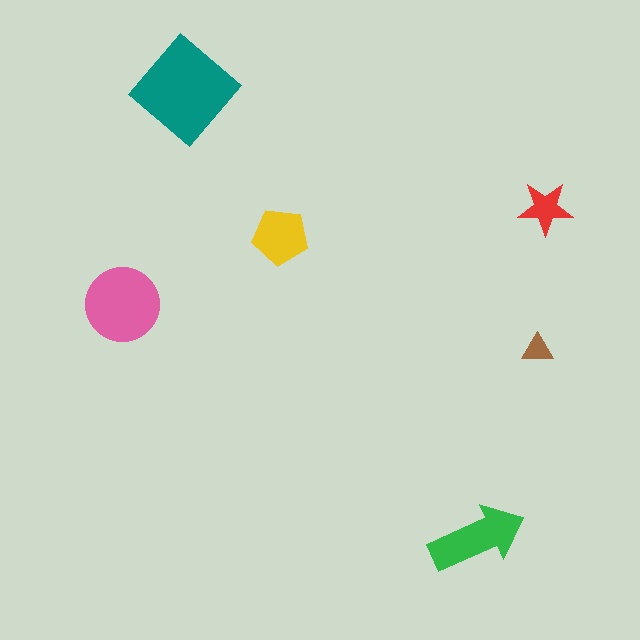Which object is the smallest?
The brown triangle.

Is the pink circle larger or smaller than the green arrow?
Larger.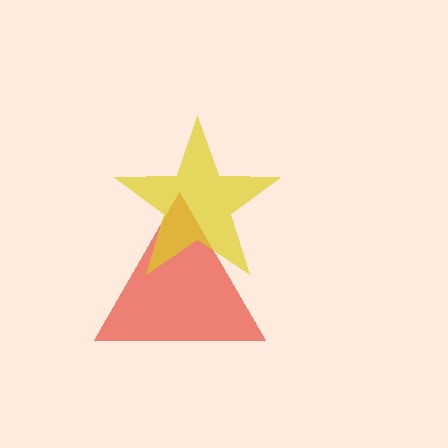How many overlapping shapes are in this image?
There are 2 overlapping shapes in the image.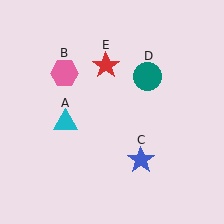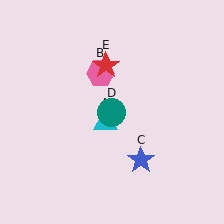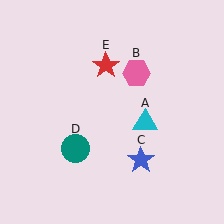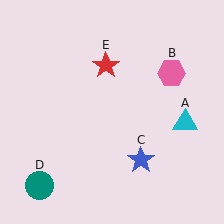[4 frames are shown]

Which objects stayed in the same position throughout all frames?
Blue star (object C) and red star (object E) remained stationary.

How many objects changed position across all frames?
3 objects changed position: cyan triangle (object A), pink hexagon (object B), teal circle (object D).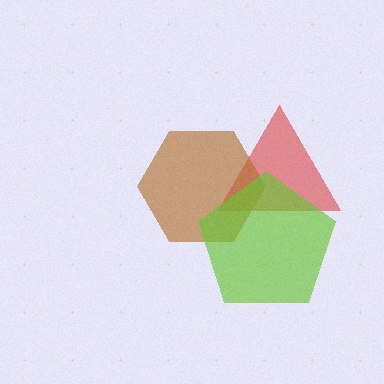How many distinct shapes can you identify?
There are 3 distinct shapes: a red triangle, a brown hexagon, a lime pentagon.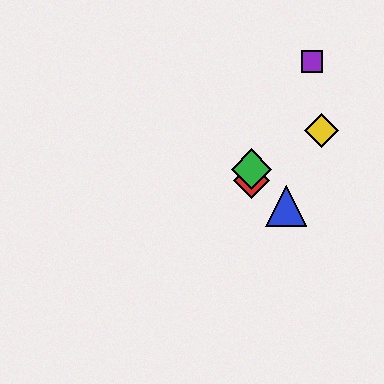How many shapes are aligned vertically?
2 shapes (the red diamond, the green diamond) are aligned vertically.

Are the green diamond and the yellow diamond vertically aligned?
No, the green diamond is at x≈251 and the yellow diamond is at x≈322.